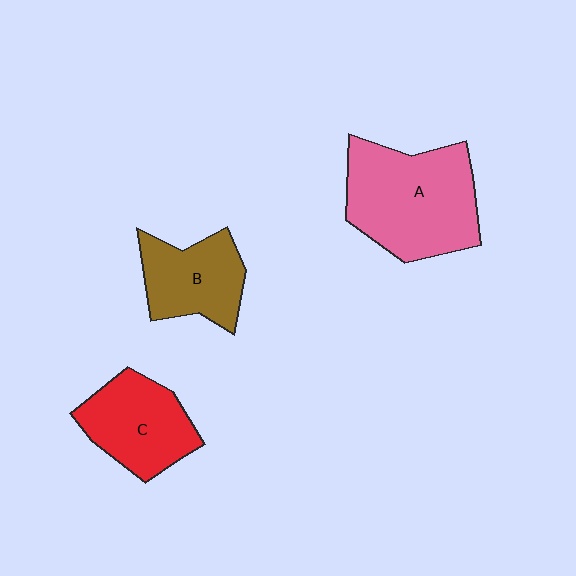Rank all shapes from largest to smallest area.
From largest to smallest: A (pink), C (red), B (brown).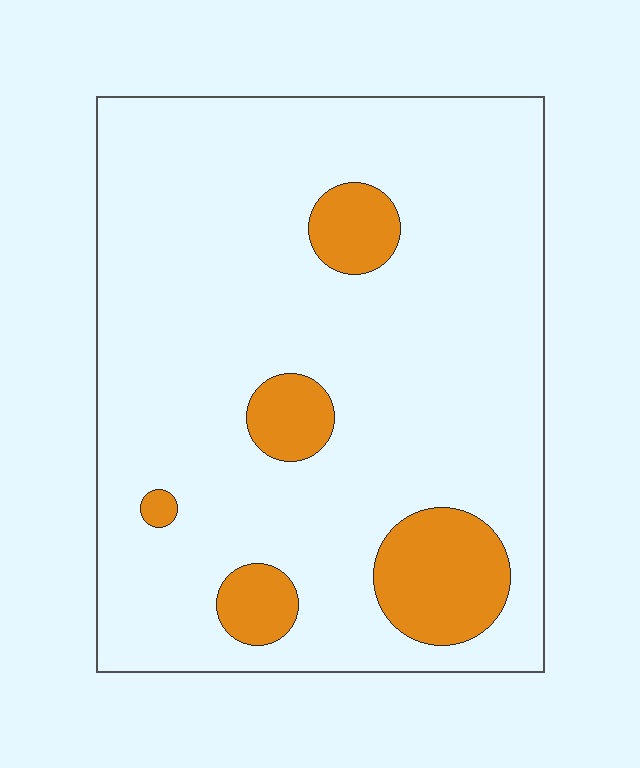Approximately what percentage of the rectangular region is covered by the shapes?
Approximately 15%.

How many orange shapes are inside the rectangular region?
5.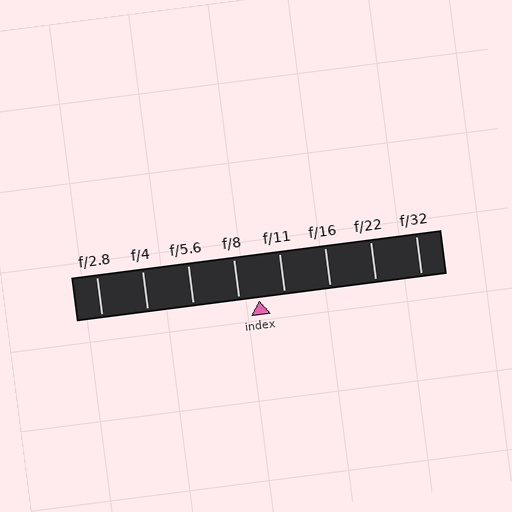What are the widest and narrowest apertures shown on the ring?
The widest aperture shown is f/2.8 and the narrowest is f/32.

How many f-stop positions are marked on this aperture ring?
There are 8 f-stop positions marked.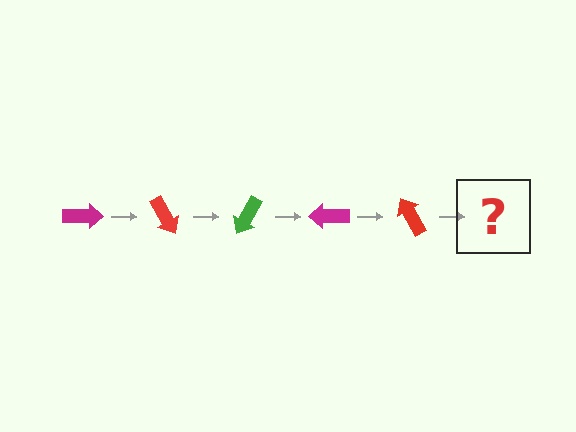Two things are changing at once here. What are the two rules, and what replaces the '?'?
The two rules are that it rotates 60 degrees each step and the color cycles through magenta, red, and green. The '?' should be a green arrow, rotated 300 degrees from the start.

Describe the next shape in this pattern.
It should be a green arrow, rotated 300 degrees from the start.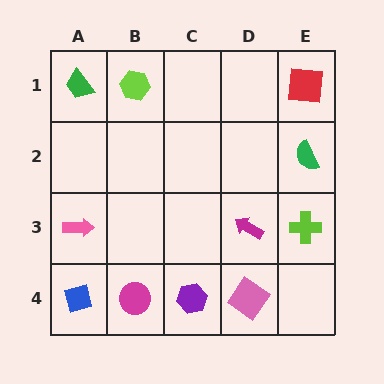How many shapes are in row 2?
1 shape.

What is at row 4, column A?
A blue diamond.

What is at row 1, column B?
A lime hexagon.